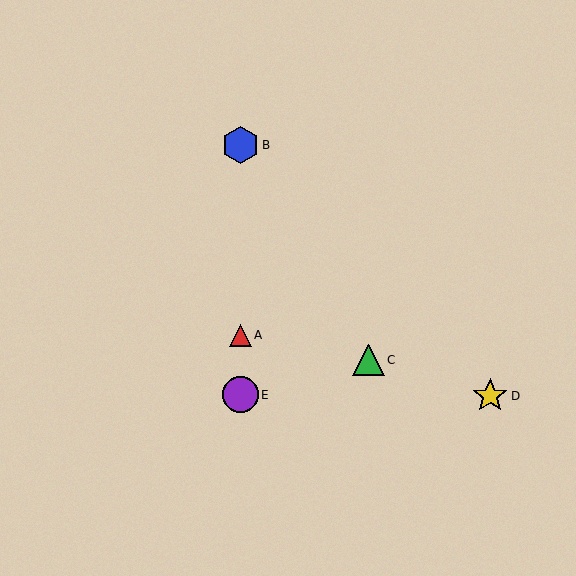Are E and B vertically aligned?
Yes, both are at x≈240.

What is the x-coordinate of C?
Object C is at x≈368.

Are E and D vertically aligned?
No, E is at x≈240 and D is at x≈490.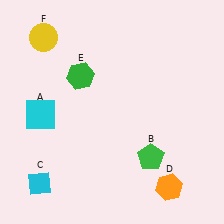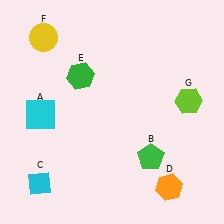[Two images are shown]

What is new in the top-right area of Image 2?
A lime hexagon (G) was added in the top-right area of Image 2.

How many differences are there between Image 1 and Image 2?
There is 1 difference between the two images.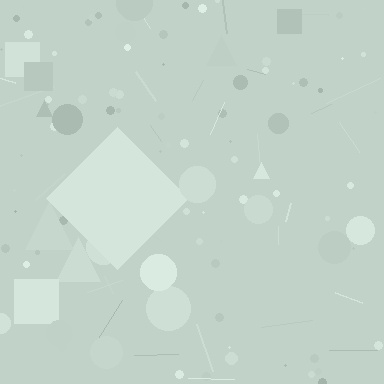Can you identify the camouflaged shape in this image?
The camouflaged shape is a diamond.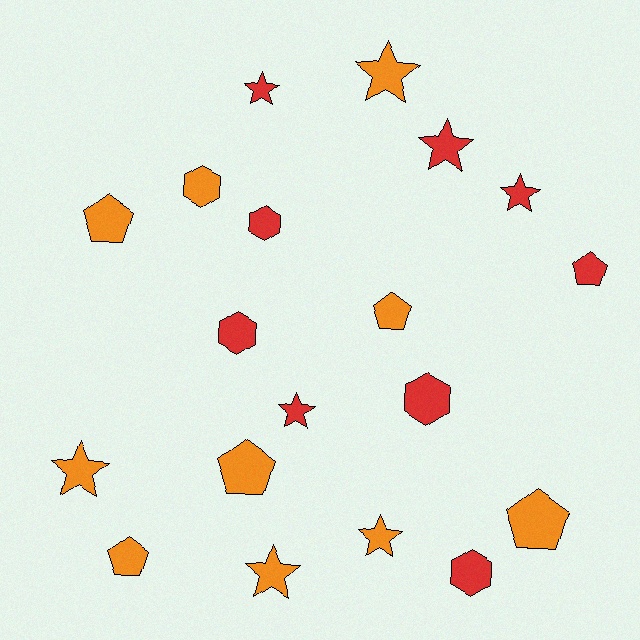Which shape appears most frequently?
Star, with 8 objects.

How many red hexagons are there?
There are 4 red hexagons.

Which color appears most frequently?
Orange, with 10 objects.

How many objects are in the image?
There are 19 objects.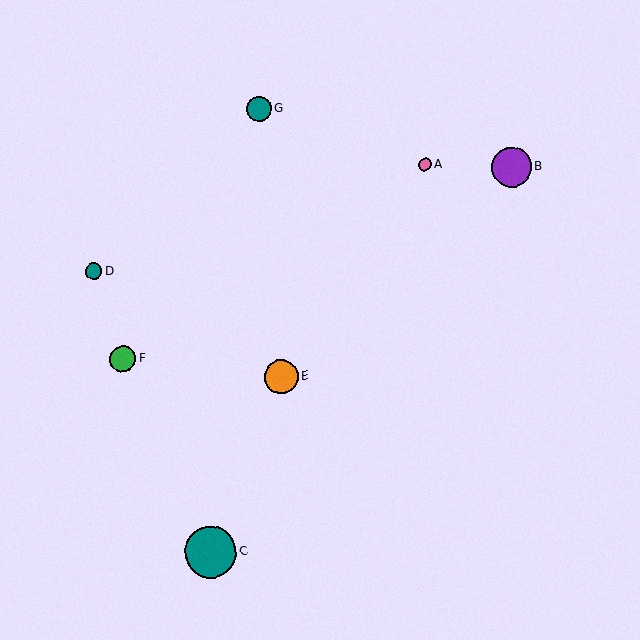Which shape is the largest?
The teal circle (labeled C) is the largest.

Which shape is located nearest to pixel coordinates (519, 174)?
The purple circle (labeled B) at (511, 167) is nearest to that location.